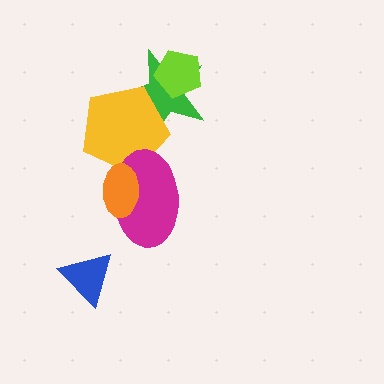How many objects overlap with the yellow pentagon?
3 objects overlap with the yellow pentagon.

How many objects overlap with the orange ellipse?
2 objects overlap with the orange ellipse.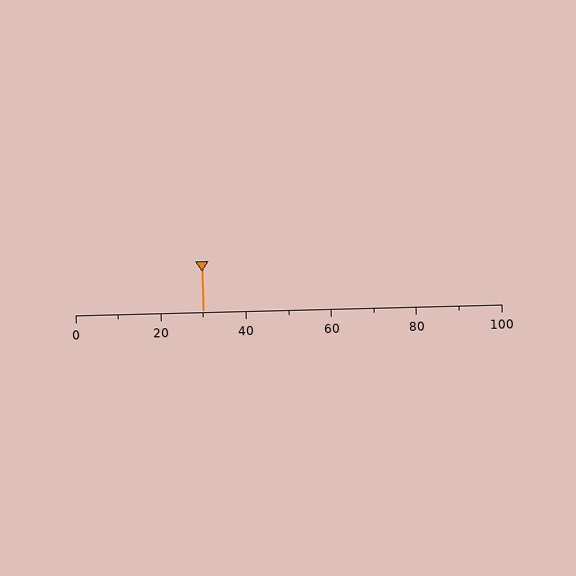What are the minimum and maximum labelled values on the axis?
The axis runs from 0 to 100.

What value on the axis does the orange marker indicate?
The marker indicates approximately 30.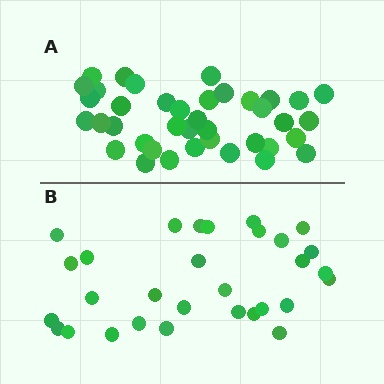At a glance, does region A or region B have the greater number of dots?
Region A (the top region) has more dots.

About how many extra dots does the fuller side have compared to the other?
Region A has roughly 8 or so more dots than region B.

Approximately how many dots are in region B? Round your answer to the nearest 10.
About 30 dots.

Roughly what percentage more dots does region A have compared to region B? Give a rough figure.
About 30% more.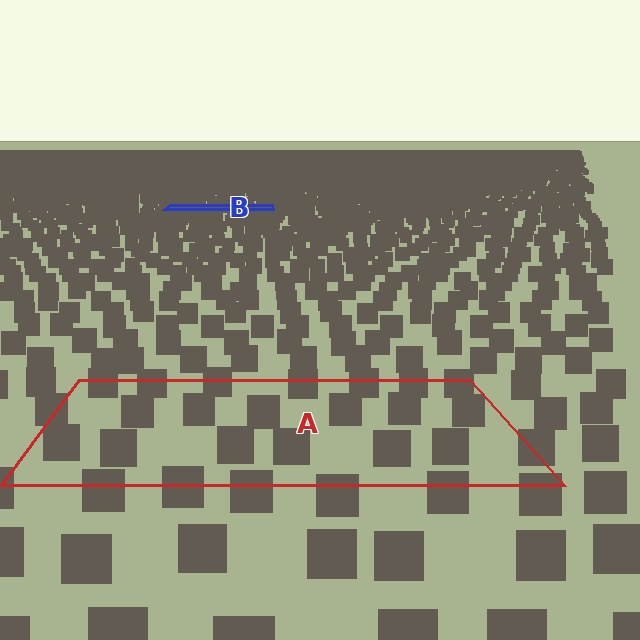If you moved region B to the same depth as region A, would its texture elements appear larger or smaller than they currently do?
They would appear larger. At a closer depth, the same texture elements are projected at a bigger on-screen size.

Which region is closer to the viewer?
Region A is closer. The texture elements there are larger and more spread out.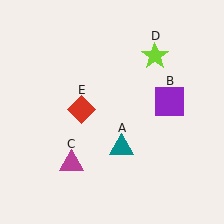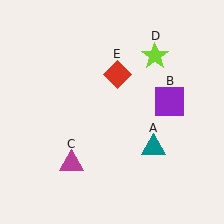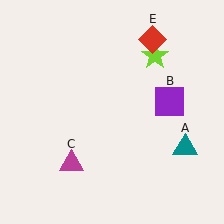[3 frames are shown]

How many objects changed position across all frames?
2 objects changed position: teal triangle (object A), red diamond (object E).